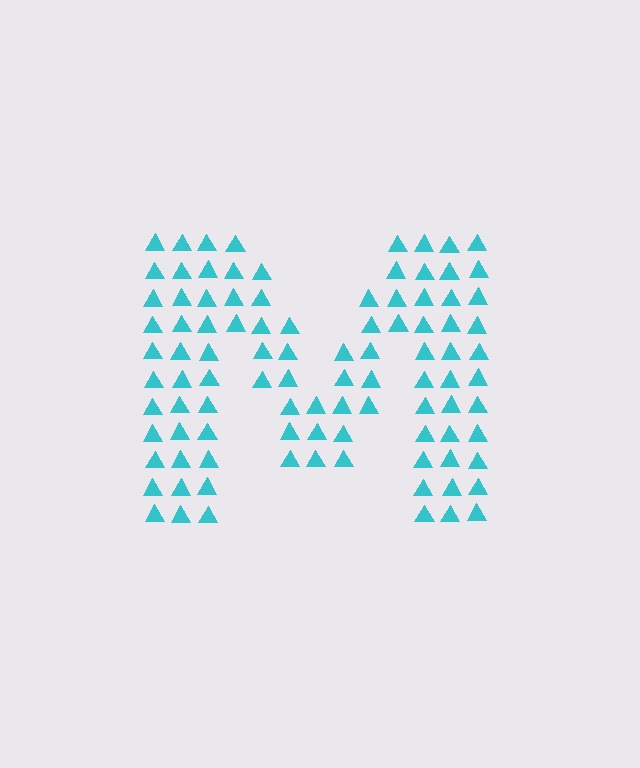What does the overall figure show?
The overall figure shows the letter M.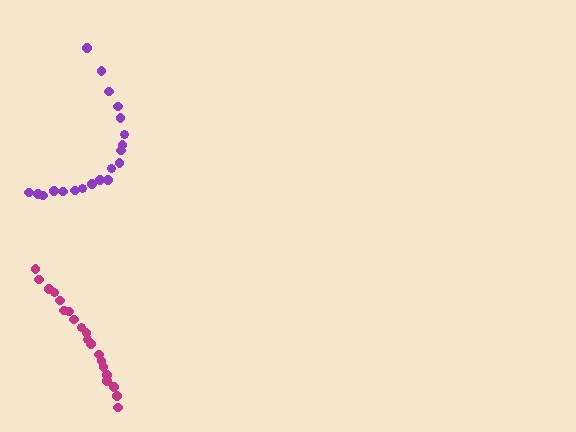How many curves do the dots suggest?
There are 2 distinct paths.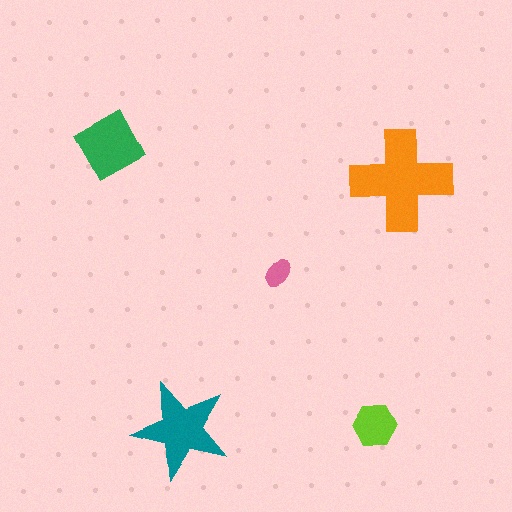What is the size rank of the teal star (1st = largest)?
2nd.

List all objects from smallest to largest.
The pink ellipse, the lime hexagon, the green square, the teal star, the orange cross.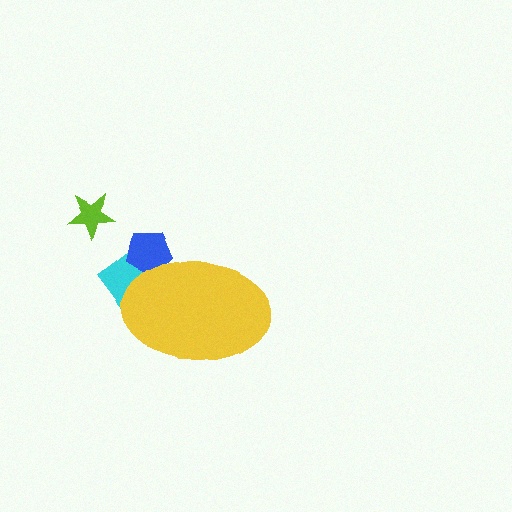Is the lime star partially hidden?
No, the lime star is fully visible.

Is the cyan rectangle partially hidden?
Yes, the cyan rectangle is partially hidden behind the yellow ellipse.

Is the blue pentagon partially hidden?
Yes, the blue pentagon is partially hidden behind the yellow ellipse.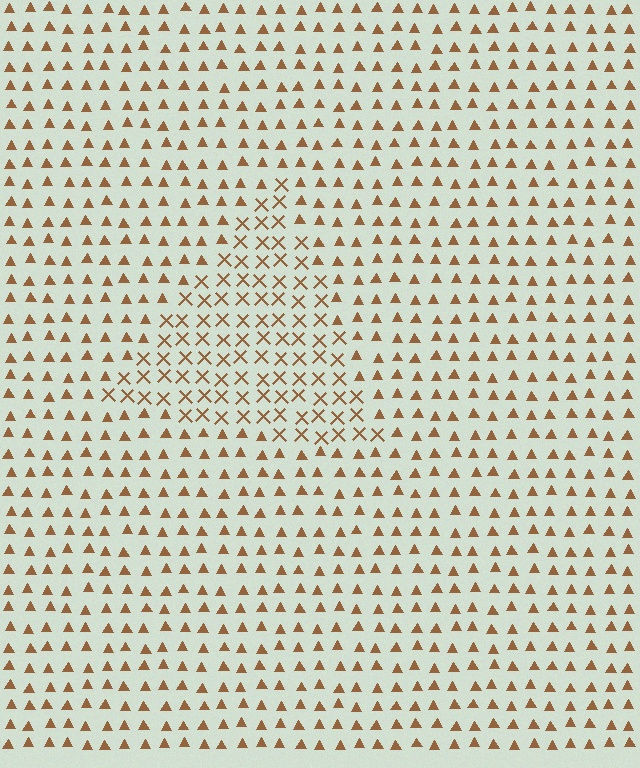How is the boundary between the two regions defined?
The boundary is defined by a change in element shape: X marks inside vs. triangles outside. All elements share the same color and spacing.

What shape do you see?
I see a triangle.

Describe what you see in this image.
The image is filled with small brown elements arranged in a uniform grid. A triangle-shaped region contains X marks, while the surrounding area contains triangles. The boundary is defined purely by the change in element shape.